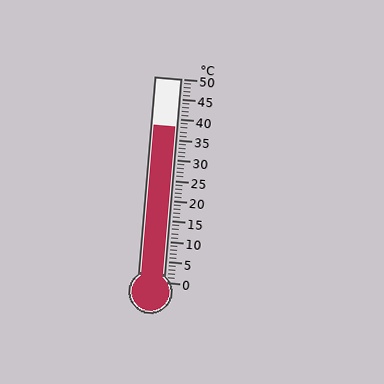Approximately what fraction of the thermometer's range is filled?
The thermometer is filled to approximately 75% of its range.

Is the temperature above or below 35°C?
The temperature is above 35°C.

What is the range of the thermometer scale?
The thermometer scale ranges from 0°C to 50°C.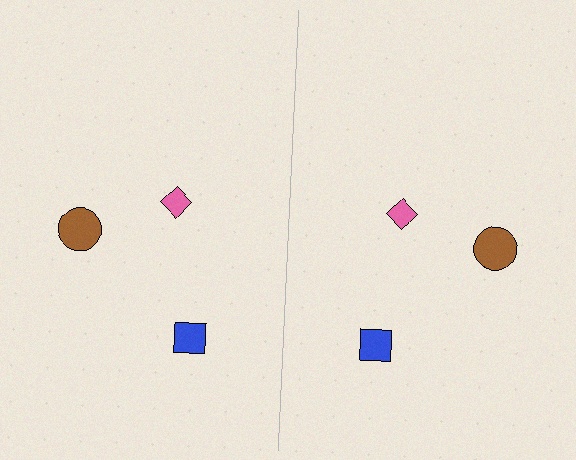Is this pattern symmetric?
Yes, this pattern has bilateral (reflection) symmetry.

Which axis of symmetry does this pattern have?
The pattern has a vertical axis of symmetry running through the center of the image.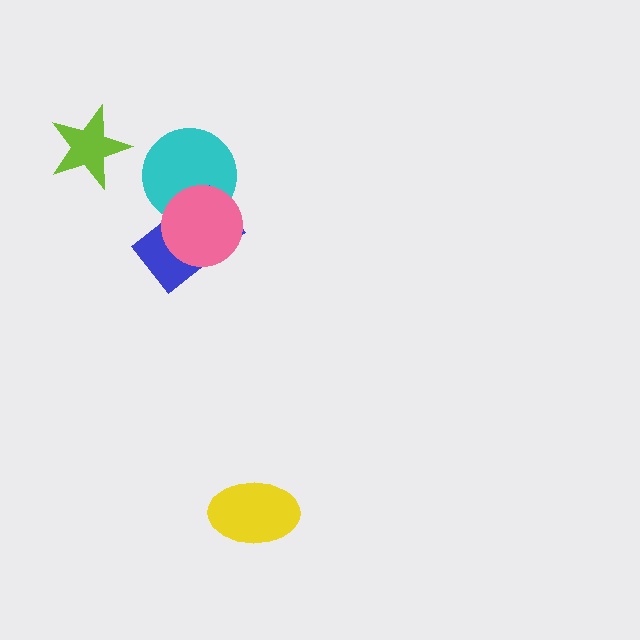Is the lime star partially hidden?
No, no other shape covers it.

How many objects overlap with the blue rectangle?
2 objects overlap with the blue rectangle.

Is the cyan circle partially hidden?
Yes, it is partially covered by another shape.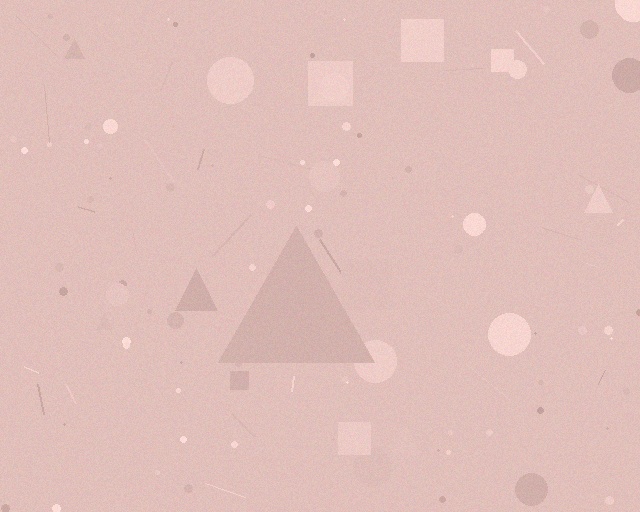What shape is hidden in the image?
A triangle is hidden in the image.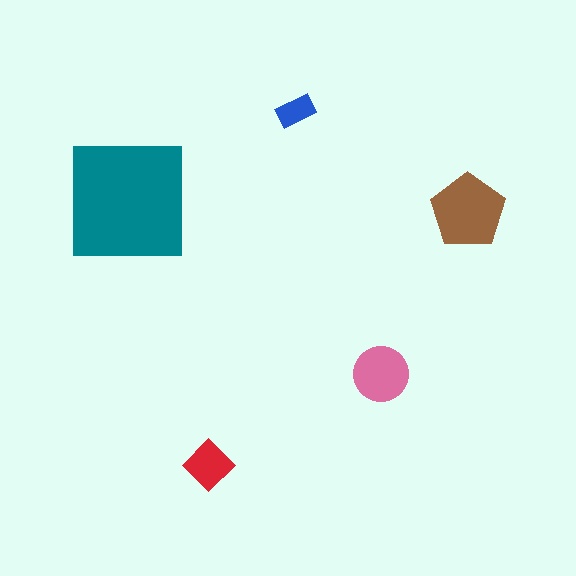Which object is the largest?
The teal square.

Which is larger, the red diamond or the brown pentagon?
The brown pentagon.